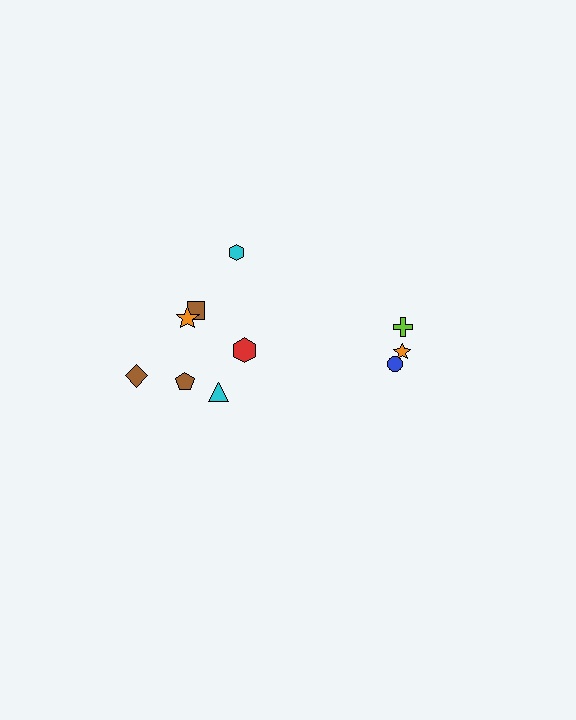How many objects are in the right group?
There are 3 objects.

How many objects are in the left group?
There are 7 objects.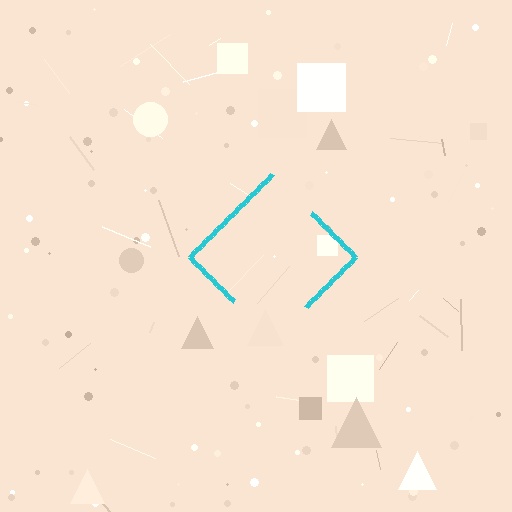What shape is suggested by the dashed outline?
The dashed outline suggests a diamond.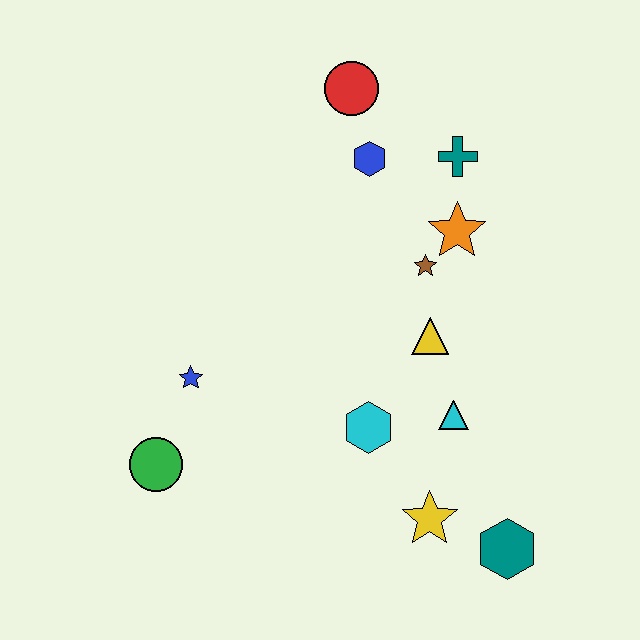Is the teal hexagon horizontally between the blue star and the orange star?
No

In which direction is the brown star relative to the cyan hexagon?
The brown star is above the cyan hexagon.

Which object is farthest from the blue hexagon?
The teal hexagon is farthest from the blue hexagon.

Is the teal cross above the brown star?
Yes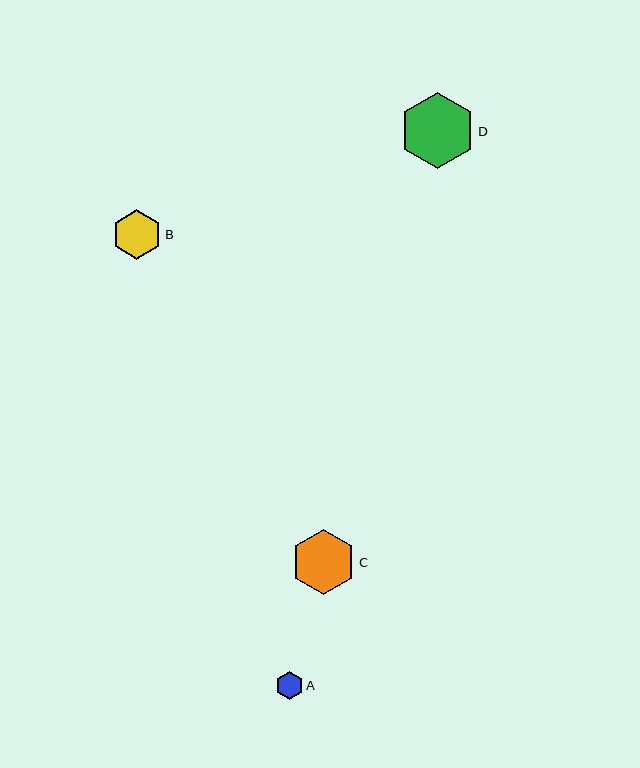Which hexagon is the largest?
Hexagon D is the largest with a size of approximately 76 pixels.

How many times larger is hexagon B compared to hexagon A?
Hexagon B is approximately 1.8 times the size of hexagon A.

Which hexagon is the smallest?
Hexagon A is the smallest with a size of approximately 28 pixels.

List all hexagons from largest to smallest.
From largest to smallest: D, C, B, A.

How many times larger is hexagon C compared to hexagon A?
Hexagon C is approximately 2.3 times the size of hexagon A.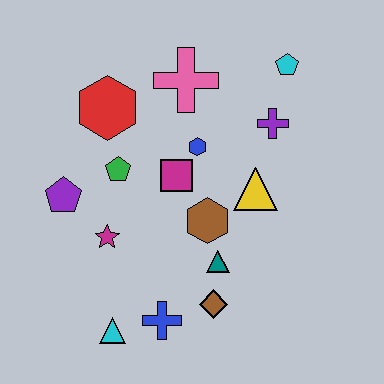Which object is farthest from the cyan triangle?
The cyan pentagon is farthest from the cyan triangle.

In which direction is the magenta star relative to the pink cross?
The magenta star is below the pink cross.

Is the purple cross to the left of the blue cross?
No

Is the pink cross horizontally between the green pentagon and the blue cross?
No